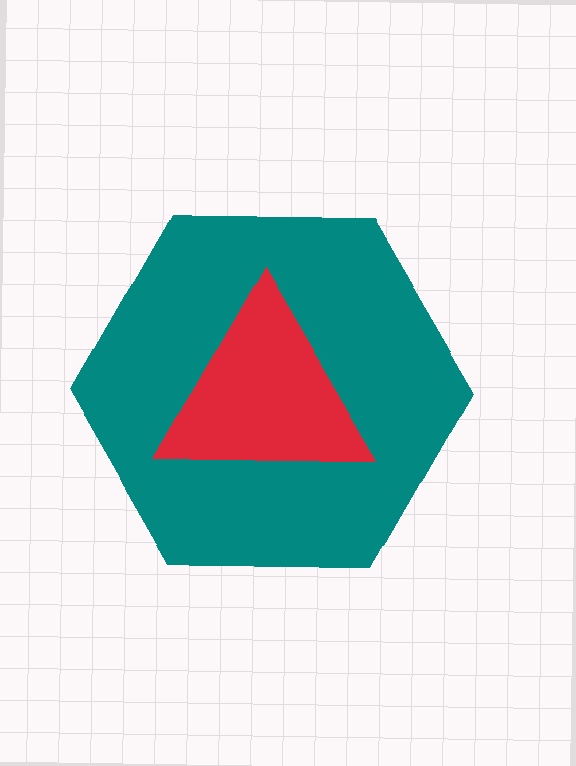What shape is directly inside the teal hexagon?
The red triangle.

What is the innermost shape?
The red triangle.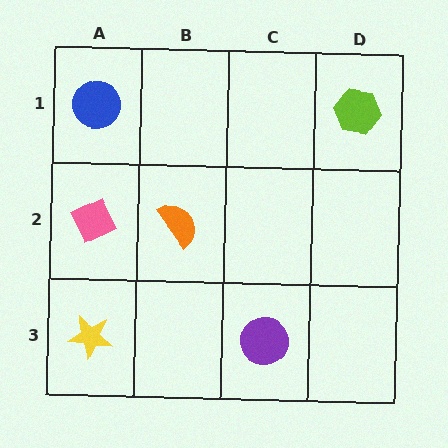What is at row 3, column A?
A yellow star.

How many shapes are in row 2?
2 shapes.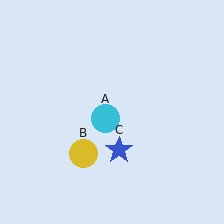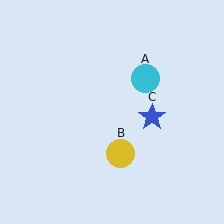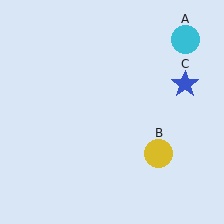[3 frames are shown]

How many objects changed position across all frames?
3 objects changed position: cyan circle (object A), yellow circle (object B), blue star (object C).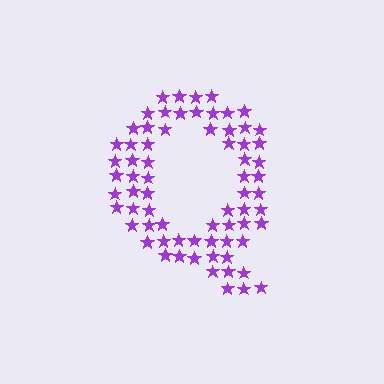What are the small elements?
The small elements are stars.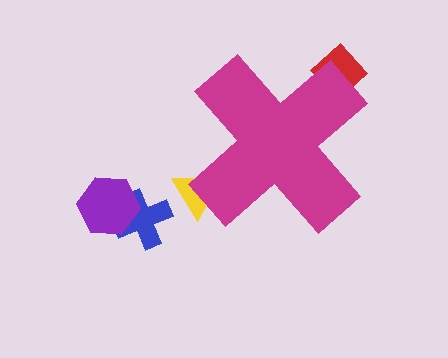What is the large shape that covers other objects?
A magenta cross.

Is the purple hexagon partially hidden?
No, the purple hexagon is fully visible.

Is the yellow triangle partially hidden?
Yes, the yellow triangle is partially hidden behind the magenta cross.